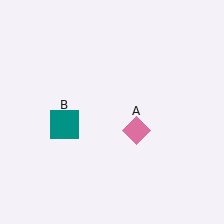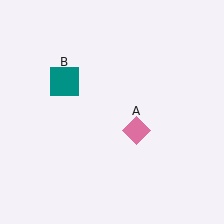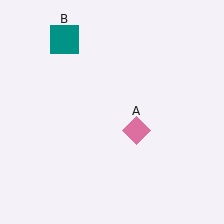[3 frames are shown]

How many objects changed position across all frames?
1 object changed position: teal square (object B).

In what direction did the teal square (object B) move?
The teal square (object B) moved up.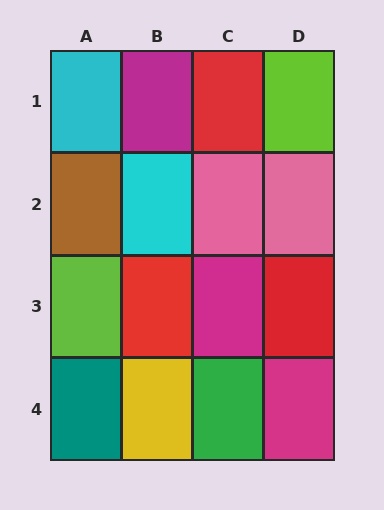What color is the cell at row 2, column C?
Pink.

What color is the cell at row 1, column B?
Magenta.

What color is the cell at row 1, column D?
Lime.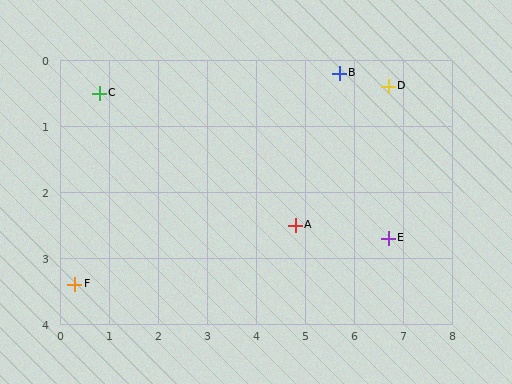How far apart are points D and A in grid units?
Points D and A are about 2.8 grid units apart.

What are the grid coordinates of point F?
Point F is at approximately (0.3, 3.4).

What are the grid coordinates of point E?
Point E is at approximately (6.7, 2.7).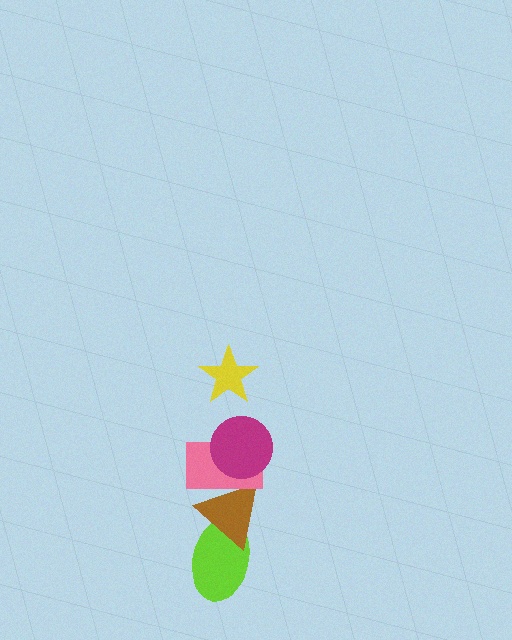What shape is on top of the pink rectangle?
The magenta circle is on top of the pink rectangle.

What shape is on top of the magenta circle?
The yellow star is on top of the magenta circle.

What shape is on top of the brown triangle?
The pink rectangle is on top of the brown triangle.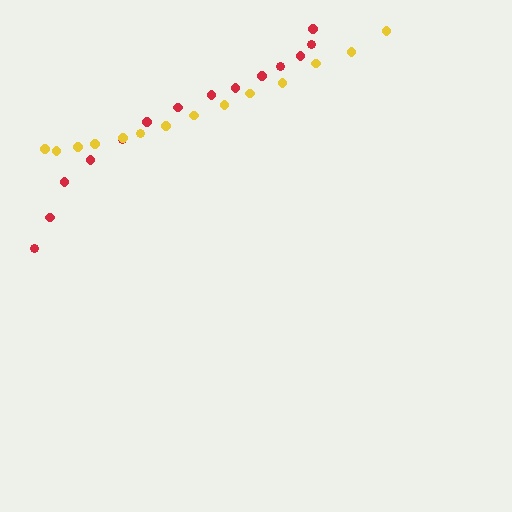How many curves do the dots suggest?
There are 2 distinct paths.